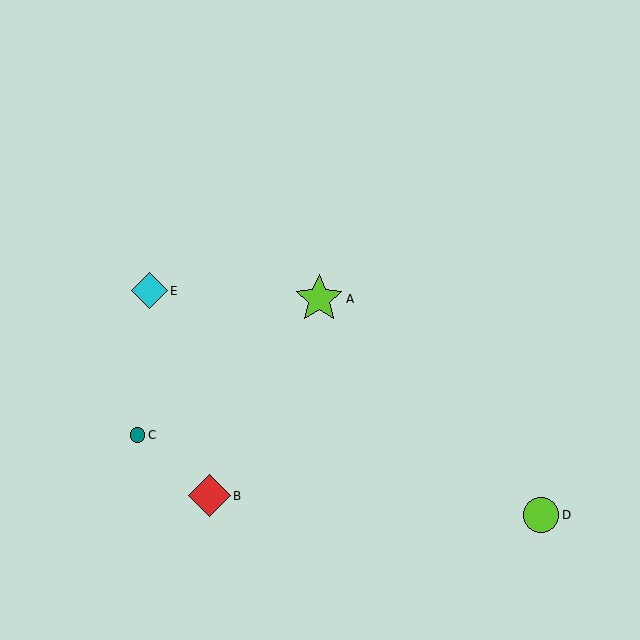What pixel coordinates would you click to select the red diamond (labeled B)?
Click at (210, 496) to select the red diamond B.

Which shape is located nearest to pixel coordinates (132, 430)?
The teal circle (labeled C) at (138, 435) is nearest to that location.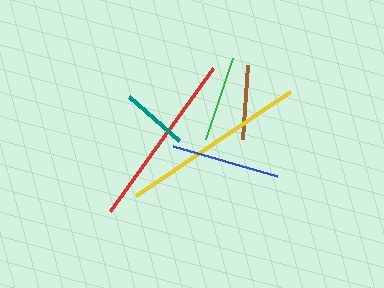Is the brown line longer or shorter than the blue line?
The blue line is longer than the brown line.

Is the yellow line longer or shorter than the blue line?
The yellow line is longer than the blue line.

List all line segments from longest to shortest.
From longest to shortest: yellow, red, blue, green, brown, teal.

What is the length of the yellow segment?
The yellow segment is approximately 186 pixels long.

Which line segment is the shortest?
The teal line is the shortest at approximately 67 pixels.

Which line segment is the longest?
The yellow line is the longest at approximately 186 pixels.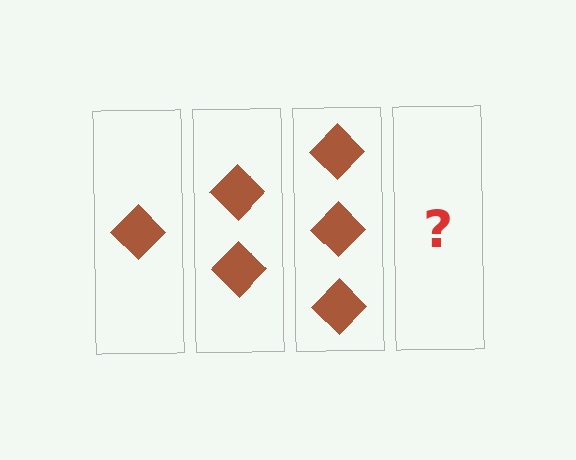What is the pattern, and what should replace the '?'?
The pattern is that each step adds one more diamond. The '?' should be 4 diamonds.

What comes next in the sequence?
The next element should be 4 diamonds.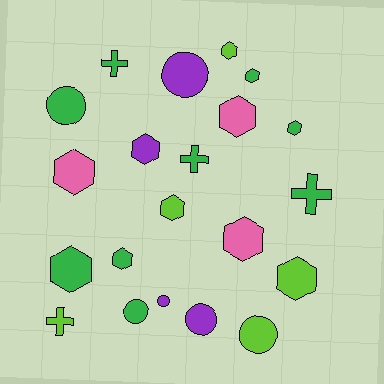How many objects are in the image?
There are 21 objects.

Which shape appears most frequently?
Hexagon, with 11 objects.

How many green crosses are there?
There are 3 green crosses.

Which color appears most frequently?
Green, with 9 objects.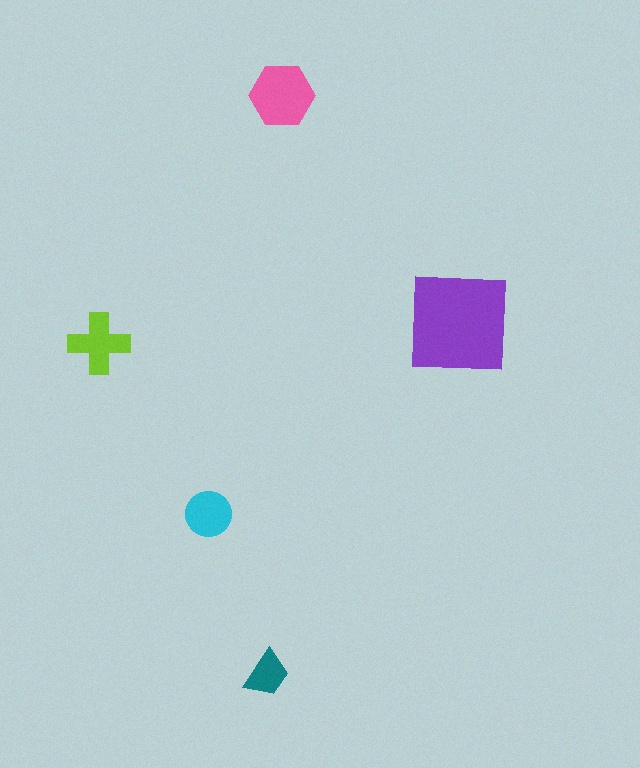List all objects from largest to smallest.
The purple square, the pink hexagon, the lime cross, the cyan circle, the teal trapezoid.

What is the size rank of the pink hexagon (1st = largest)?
2nd.